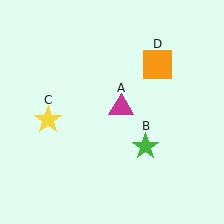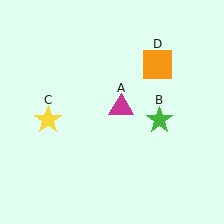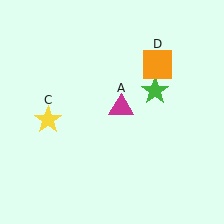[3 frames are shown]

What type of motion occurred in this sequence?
The green star (object B) rotated counterclockwise around the center of the scene.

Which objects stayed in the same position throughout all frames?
Magenta triangle (object A) and yellow star (object C) and orange square (object D) remained stationary.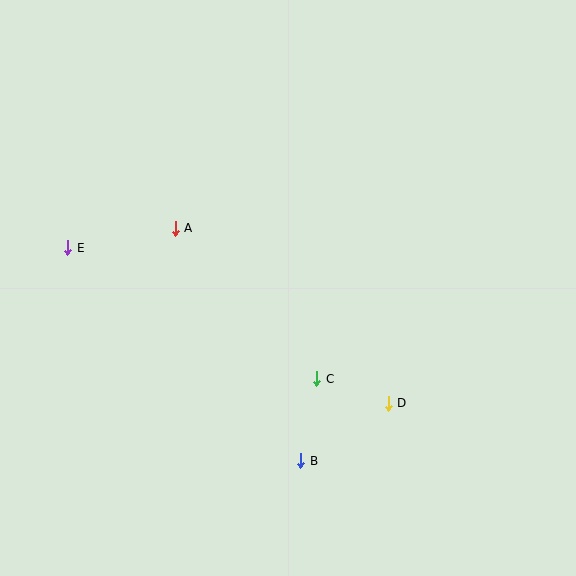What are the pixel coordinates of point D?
Point D is at (388, 403).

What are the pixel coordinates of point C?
Point C is at (317, 379).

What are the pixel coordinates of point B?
Point B is at (301, 461).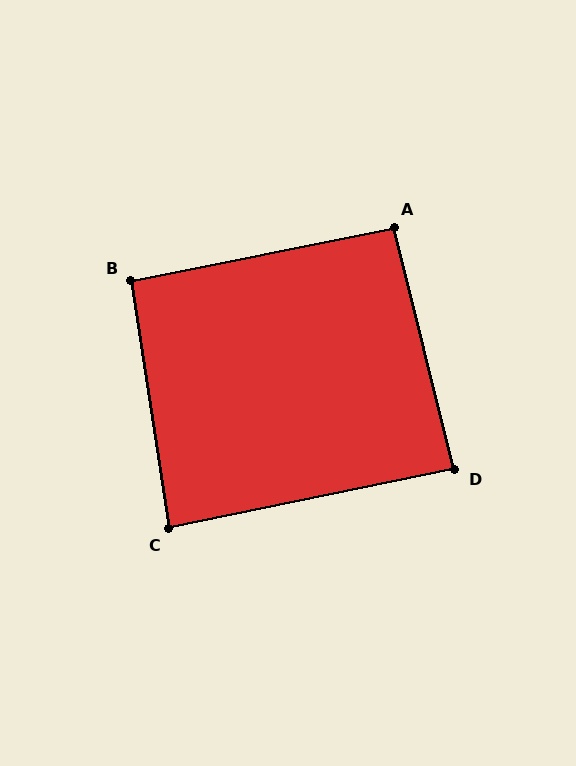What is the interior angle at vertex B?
Approximately 92 degrees (approximately right).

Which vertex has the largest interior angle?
A, at approximately 93 degrees.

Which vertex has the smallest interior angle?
C, at approximately 87 degrees.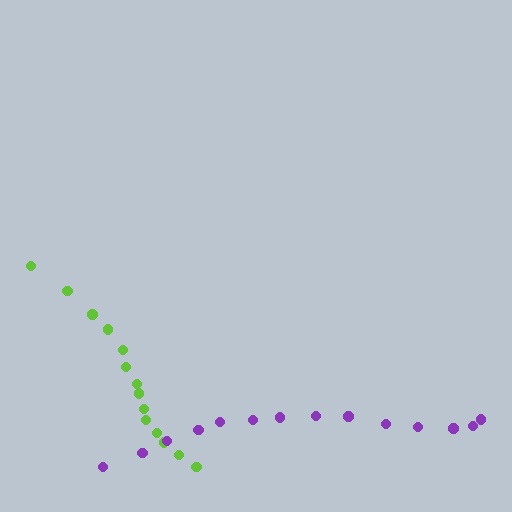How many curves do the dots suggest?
There are 2 distinct paths.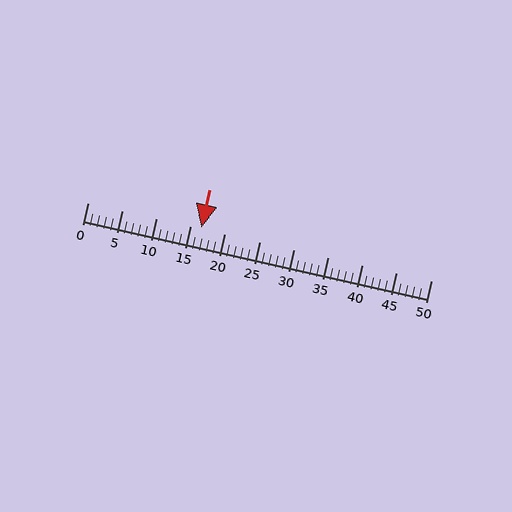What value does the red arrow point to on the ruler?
The red arrow points to approximately 17.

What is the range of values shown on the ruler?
The ruler shows values from 0 to 50.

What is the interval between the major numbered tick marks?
The major tick marks are spaced 5 units apart.